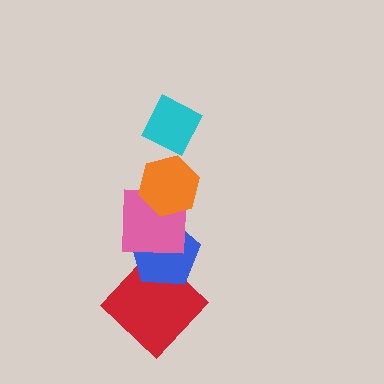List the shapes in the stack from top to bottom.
From top to bottom: the cyan diamond, the orange hexagon, the pink square, the blue pentagon, the red diamond.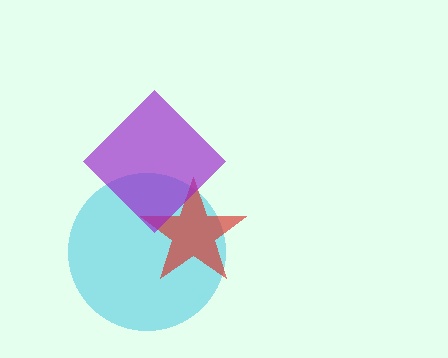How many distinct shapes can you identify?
There are 3 distinct shapes: a cyan circle, a red star, a purple diamond.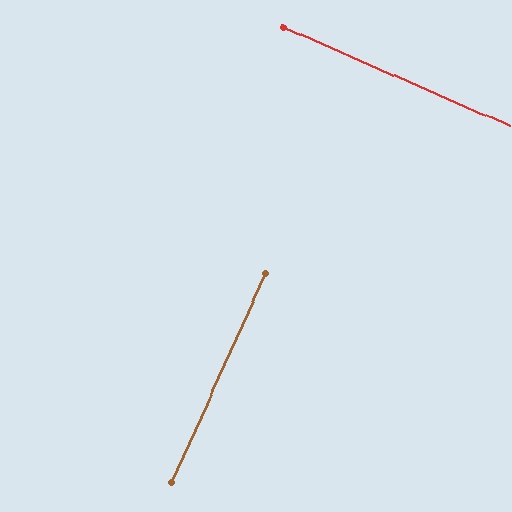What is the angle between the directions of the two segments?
Approximately 89 degrees.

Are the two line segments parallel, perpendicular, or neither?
Perpendicular — they meet at approximately 89°.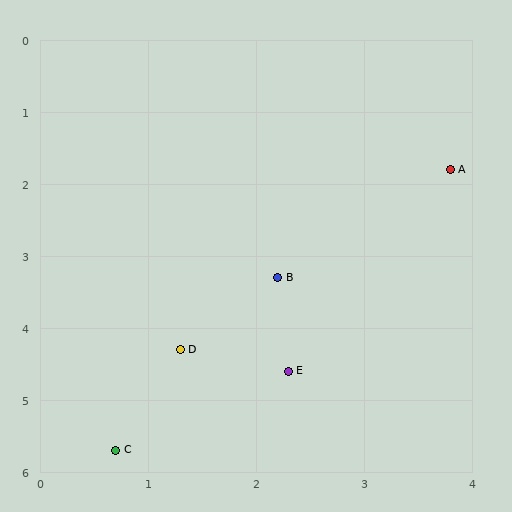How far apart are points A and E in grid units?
Points A and E are about 3.2 grid units apart.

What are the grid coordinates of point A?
Point A is at approximately (3.8, 1.8).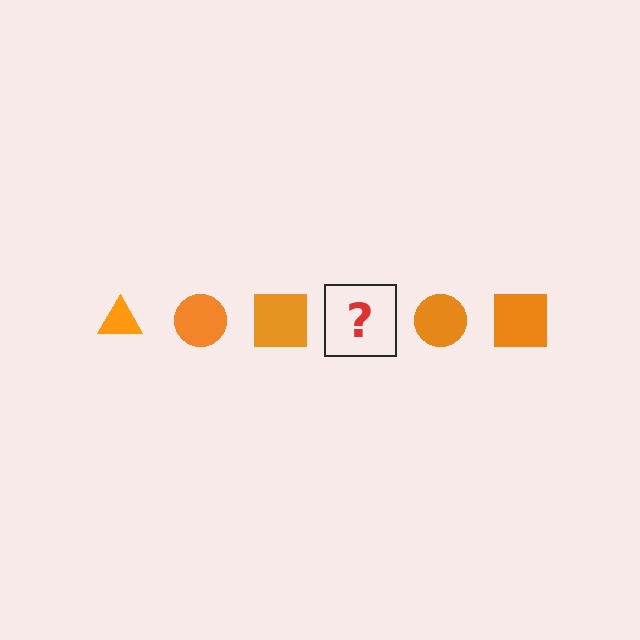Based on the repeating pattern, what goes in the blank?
The blank should be an orange triangle.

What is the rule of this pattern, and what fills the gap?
The rule is that the pattern cycles through triangle, circle, square shapes in orange. The gap should be filled with an orange triangle.